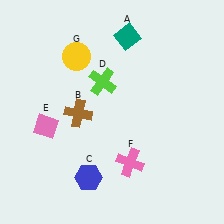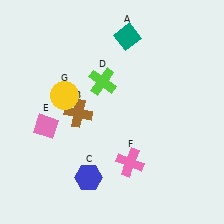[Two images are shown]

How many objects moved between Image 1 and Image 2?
1 object moved between the two images.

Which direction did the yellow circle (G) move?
The yellow circle (G) moved down.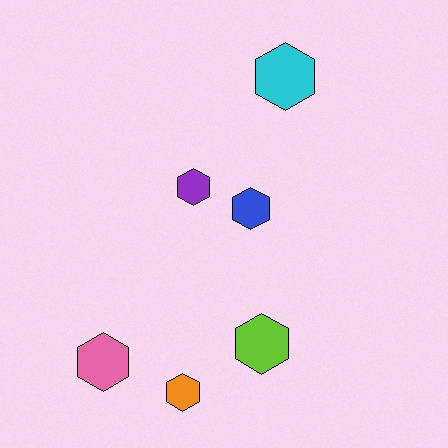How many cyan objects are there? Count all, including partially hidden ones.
There is 1 cyan object.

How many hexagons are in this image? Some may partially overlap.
There are 6 hexagons.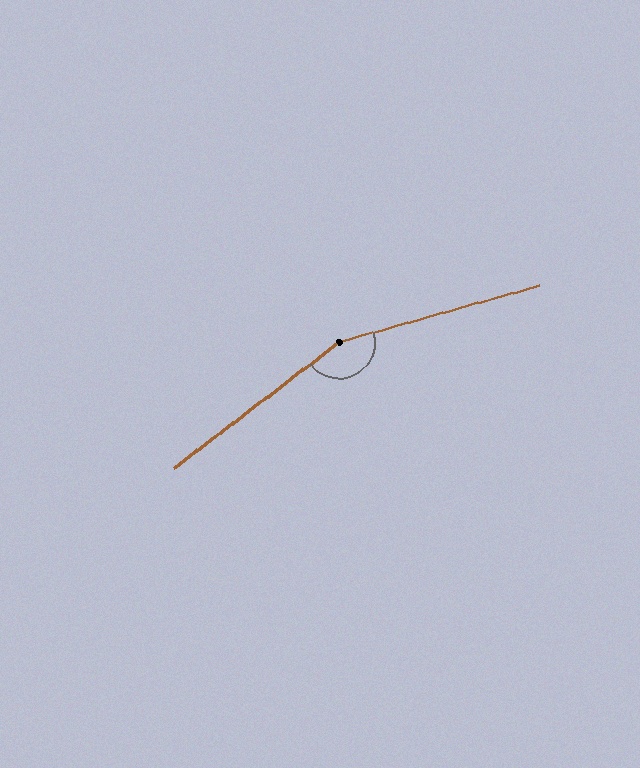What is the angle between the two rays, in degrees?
Approximately 158 degrees.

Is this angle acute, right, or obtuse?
It is obtuse.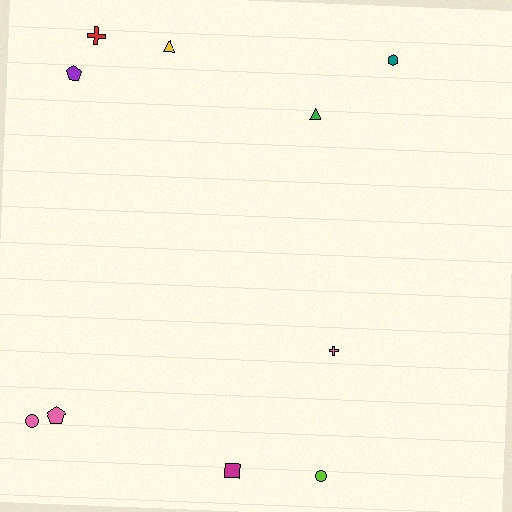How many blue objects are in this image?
There are no blue objects.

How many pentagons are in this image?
There are 2 pentagons.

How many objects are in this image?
There are 10 objects.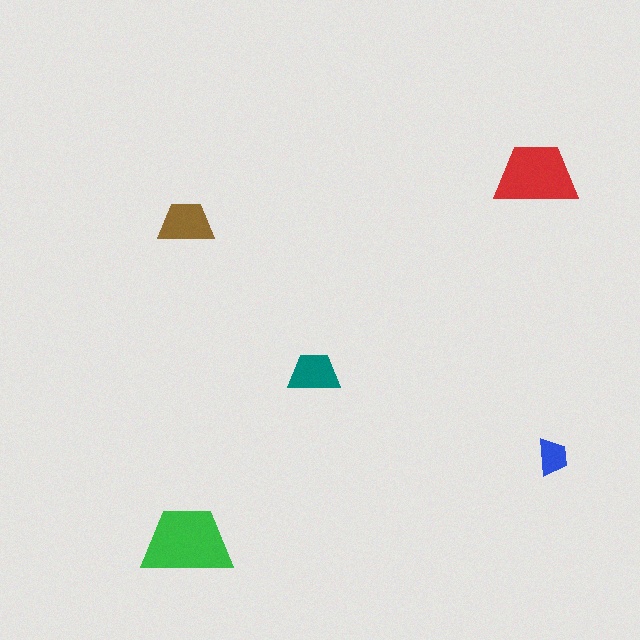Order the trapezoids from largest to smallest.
the green one, the red one, the brown one, the teal one, the blue one.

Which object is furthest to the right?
The blue trapezoid is rightmost.